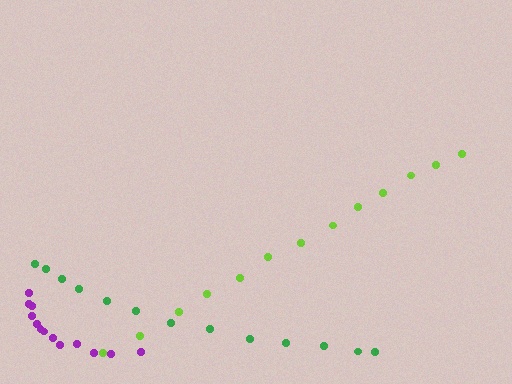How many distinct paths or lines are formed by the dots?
There are 3 distinct paths.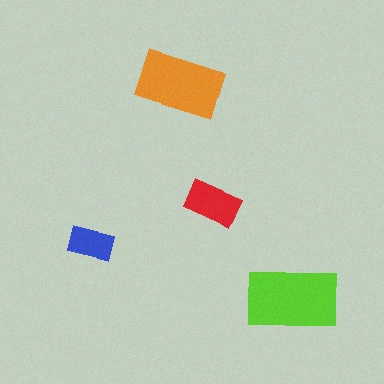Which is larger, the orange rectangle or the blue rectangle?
The orange one.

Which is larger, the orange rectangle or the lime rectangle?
The lime one.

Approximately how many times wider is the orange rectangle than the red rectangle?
About 1.5 times wider.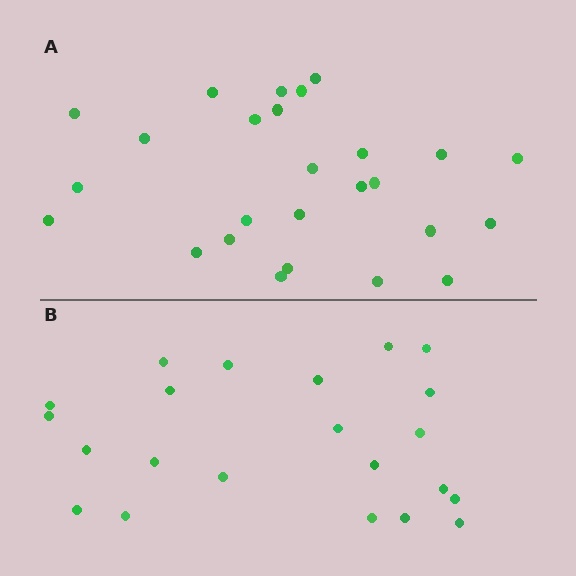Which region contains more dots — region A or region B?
Region A (the top region) has more dots.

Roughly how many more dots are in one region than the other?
Region A has about 4 more dots than region B.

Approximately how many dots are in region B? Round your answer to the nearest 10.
About 20 dots. (The exact count is 22, which rounds to 20.)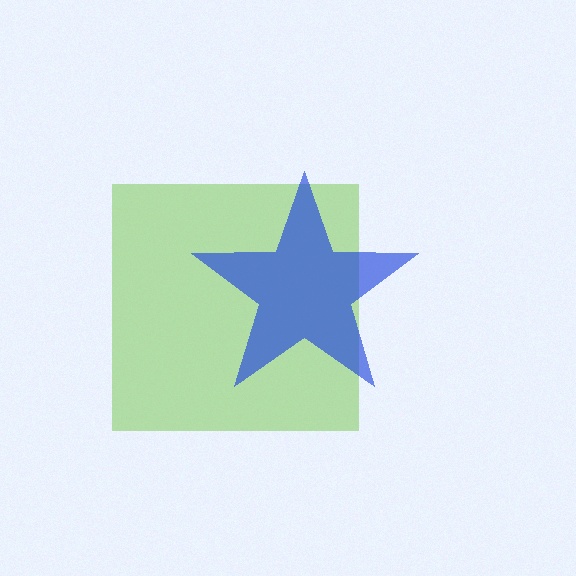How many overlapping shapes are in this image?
There are 2 overlapping shapes in the image.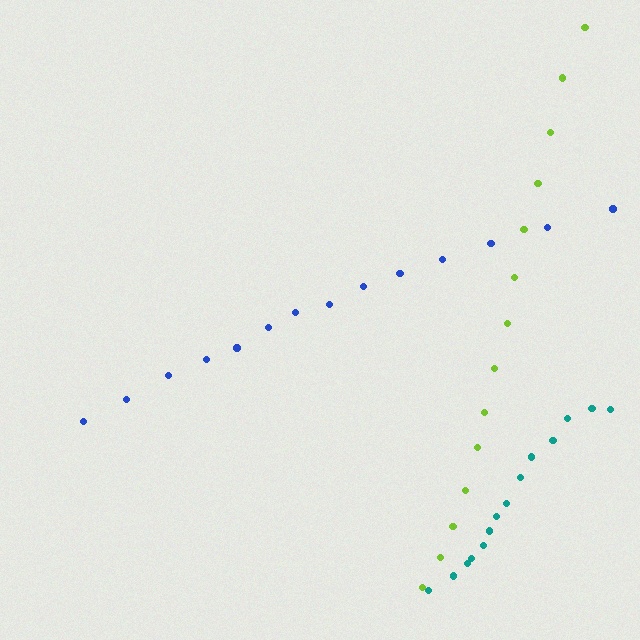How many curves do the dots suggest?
There are 3 distinct paths.